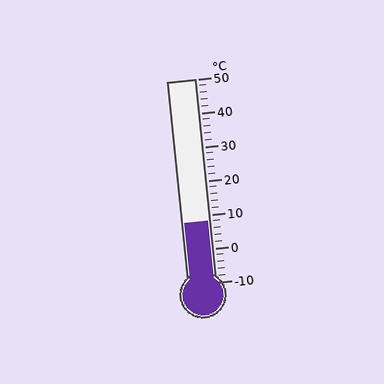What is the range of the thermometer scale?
The thermometer scale ranges from -10°C to 50°C.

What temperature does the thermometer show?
The thermometer shows approximately 8°C.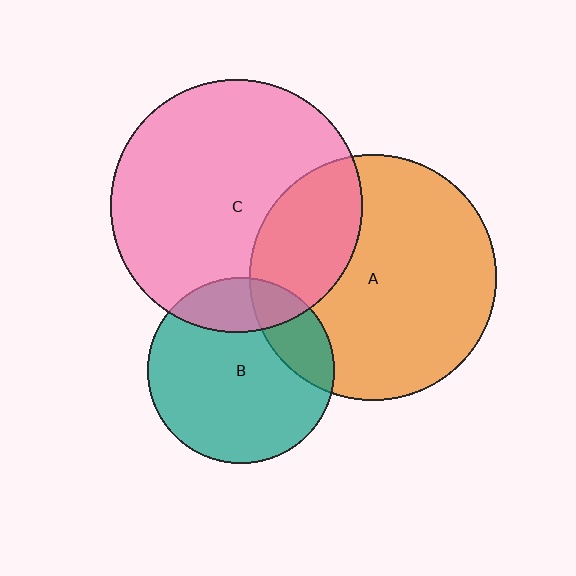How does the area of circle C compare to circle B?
Approximately 1.8 times.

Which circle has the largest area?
Circle C (pink).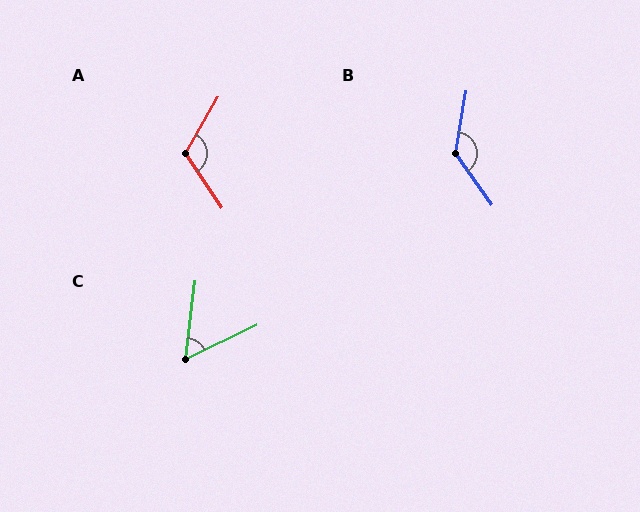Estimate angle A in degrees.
Approximately 116 degrees.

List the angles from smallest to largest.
C (57°), A (116°), B (135°).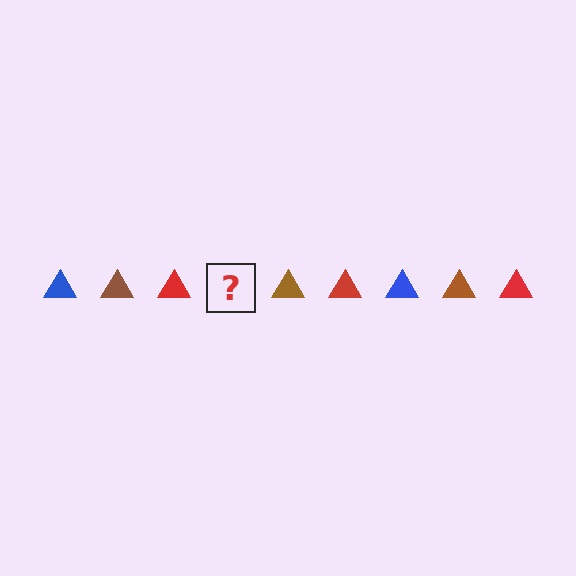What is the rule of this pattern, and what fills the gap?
The rule is that the pattern cycles through blue, brown, red triangles. The gap should be filled with a blue triangle.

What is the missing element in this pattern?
The missing element is a blue triangle.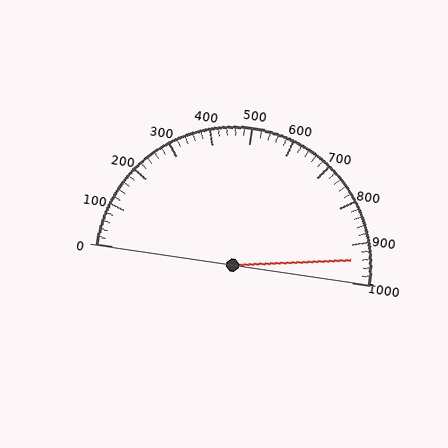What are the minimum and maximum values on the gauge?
The gauge ranges from 0 to 1000.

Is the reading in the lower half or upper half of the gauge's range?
The reading is in the upper half of the range (0 to 1000).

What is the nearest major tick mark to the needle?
The nearest major tick mark is 900.